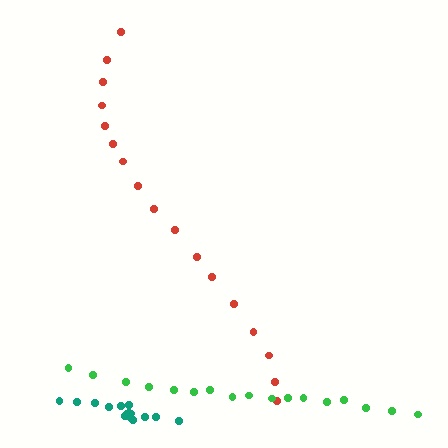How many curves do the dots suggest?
There are 3 distinct paths.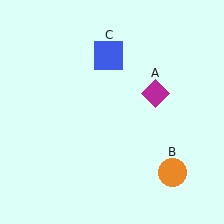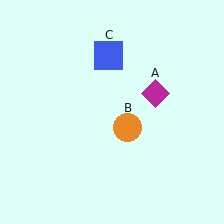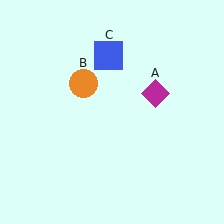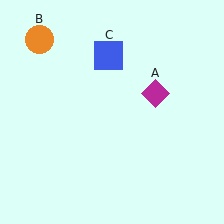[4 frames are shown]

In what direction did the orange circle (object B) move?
The orange circle (object B) moved up and to the left.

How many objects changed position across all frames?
1 object changed position: orange circle (object B).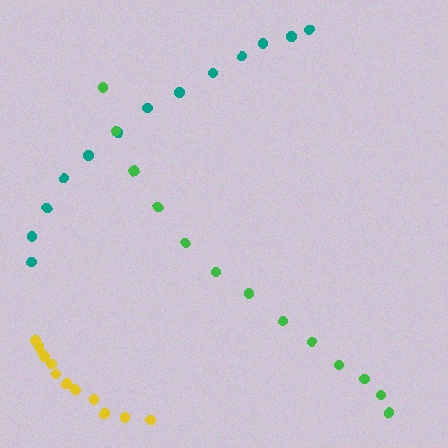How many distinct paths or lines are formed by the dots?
There are 3 distinct paths.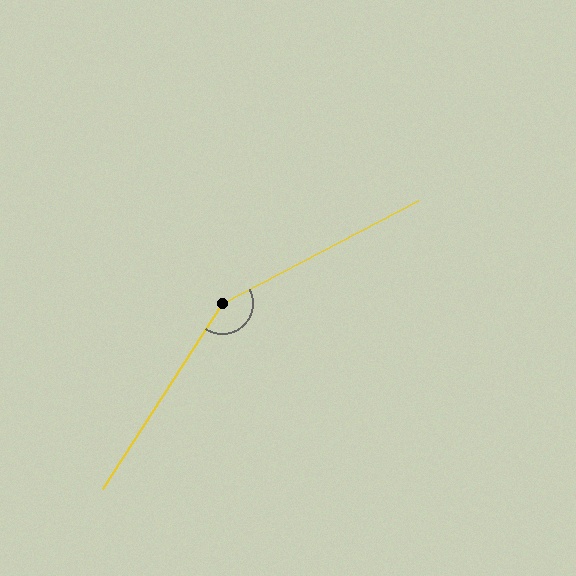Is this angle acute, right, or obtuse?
It is obtuse.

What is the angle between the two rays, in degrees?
Approximately 151 degrees.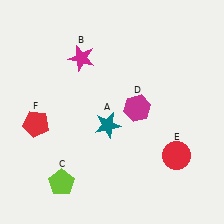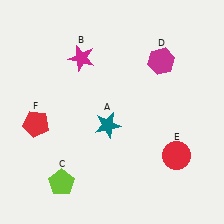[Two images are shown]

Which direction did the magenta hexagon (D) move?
The magenta hexagon (D) moved up.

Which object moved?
The magenta hexagon (D) moved up.